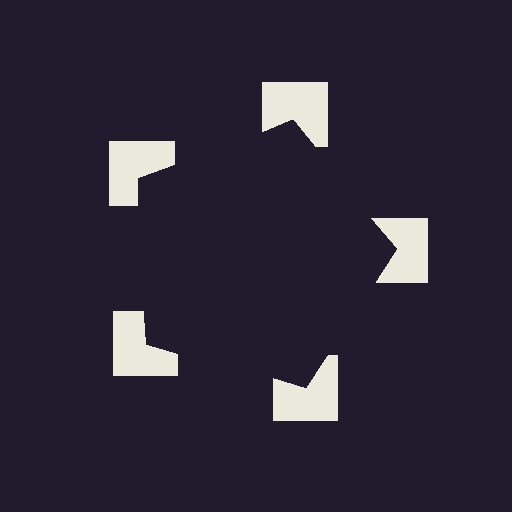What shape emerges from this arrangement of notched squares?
An illusory pentagon — its edges are inferred from the aligned wedge cuts in the notched squares, not physically drawn.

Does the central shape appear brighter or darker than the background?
It typically appears slightly darker than the background, even though no actual brightness change is drawn.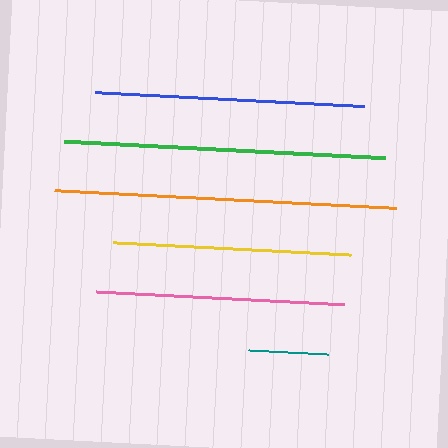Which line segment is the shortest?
The teal line is the shortest at approximately 80 pixels.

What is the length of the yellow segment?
The yellow segment is approximately 238 pixels long.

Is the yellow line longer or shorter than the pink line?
The pink line is longer than the yellow line.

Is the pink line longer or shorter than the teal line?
The pink line is longer than the teal line.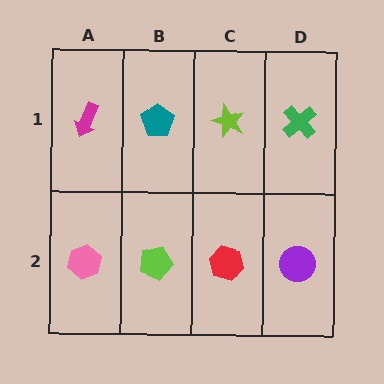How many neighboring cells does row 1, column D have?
2.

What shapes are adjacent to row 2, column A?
A magenta arrow (row 1, column A), a lime pentagon (row 2, column B).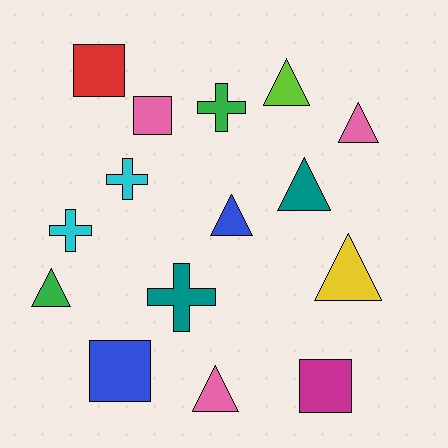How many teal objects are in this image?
There are 2 teal objects.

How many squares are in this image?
There are 4 squares.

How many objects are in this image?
There are 15 objects.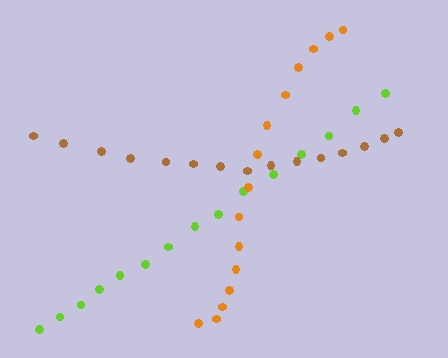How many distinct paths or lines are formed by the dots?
There are 3 distinct paths.